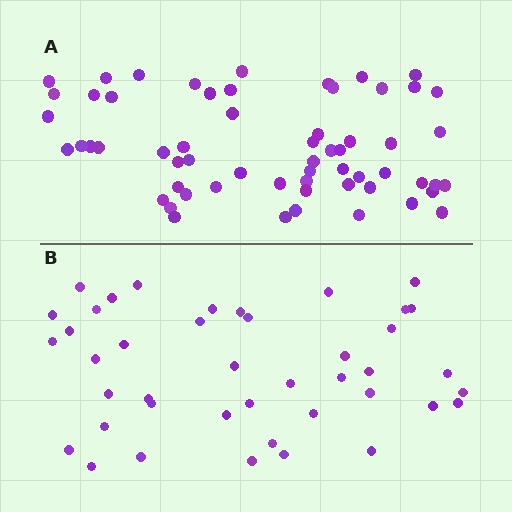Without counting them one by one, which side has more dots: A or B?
Region A (the top region) has more dots.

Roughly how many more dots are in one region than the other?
Region A has approximately 20 more dots than region B.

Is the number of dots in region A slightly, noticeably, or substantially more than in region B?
Region A has noticeably more, but not dramatically so. The ratio is roughly 1.4 to 1.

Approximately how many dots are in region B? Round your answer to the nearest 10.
About 40 dots. (The exact count is 42, which rounds to 40.)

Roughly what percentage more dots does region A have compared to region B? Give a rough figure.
About 45% more.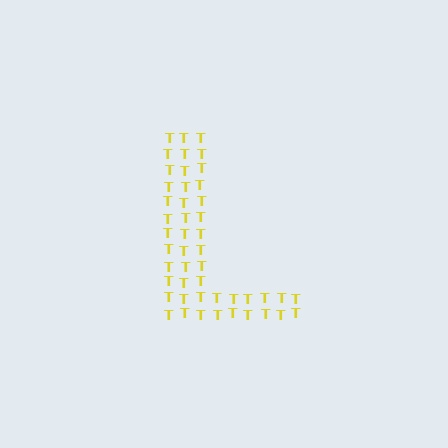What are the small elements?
The small elements are letter T's.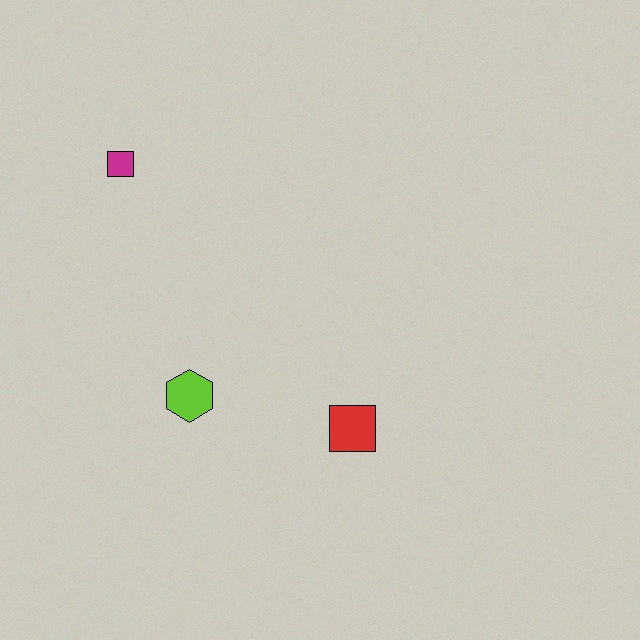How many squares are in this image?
There are 2 squares.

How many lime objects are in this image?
There is 1 lime object.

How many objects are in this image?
There are 3 objects.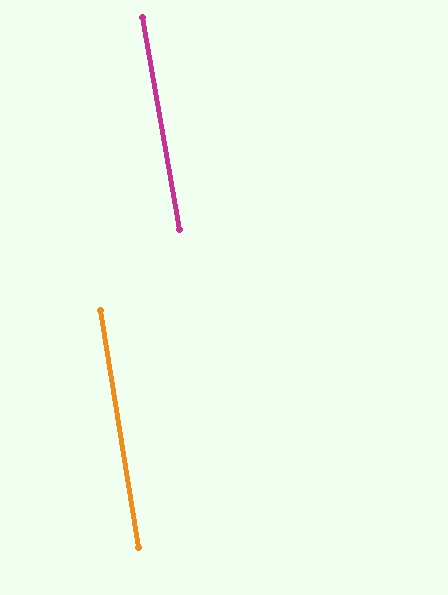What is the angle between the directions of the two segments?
Approximately 1 degree.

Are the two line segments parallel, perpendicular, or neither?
Parallel — their directions differ by only 0.8°.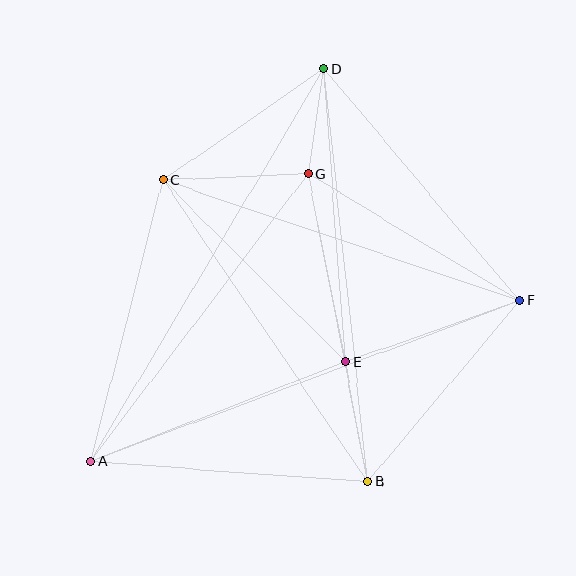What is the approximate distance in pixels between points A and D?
The distance between A and D is approximately 456 pixels.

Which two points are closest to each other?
Points D and G are closest to each other.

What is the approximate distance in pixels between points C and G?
The distance between C and G is approximately 145 pixels.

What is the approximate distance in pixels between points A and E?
The distance between A and E is approximately 273 pixels.